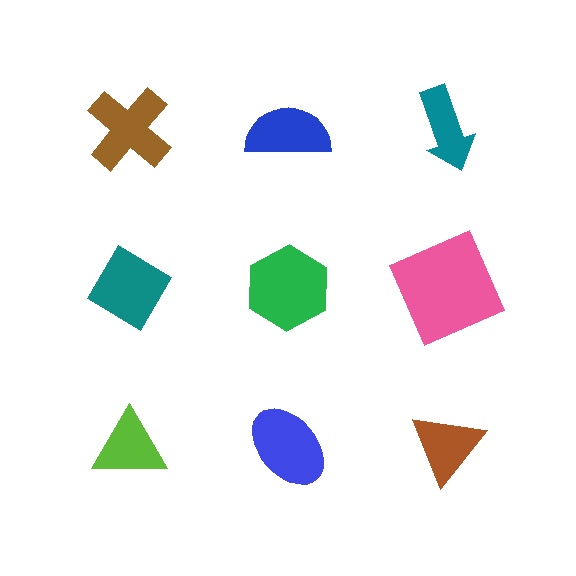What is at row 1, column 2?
A blue semicircle.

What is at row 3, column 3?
A brown triangle.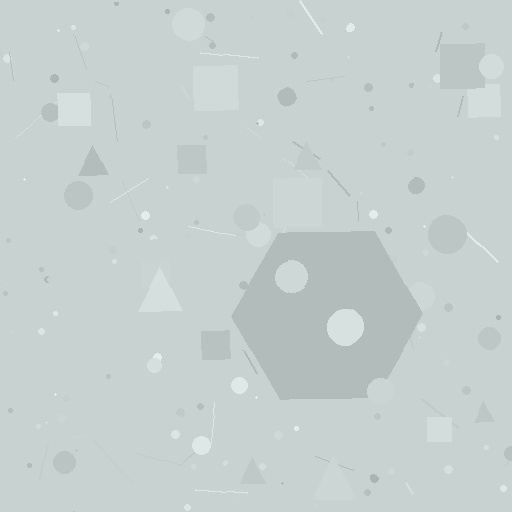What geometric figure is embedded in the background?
A hexagon is embedded in the background.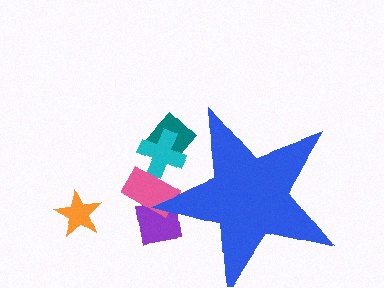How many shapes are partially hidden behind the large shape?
4 shapes are partially hidden.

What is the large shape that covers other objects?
A blue star.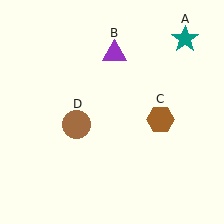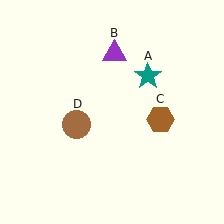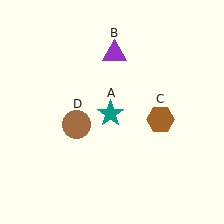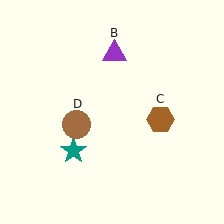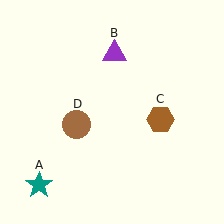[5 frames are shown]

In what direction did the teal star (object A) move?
The teal star (object A) moved down and to the left.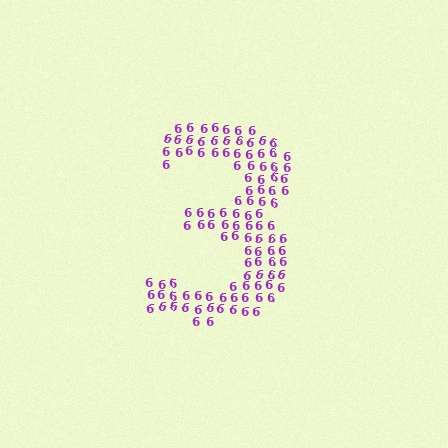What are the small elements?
The small elements are digit 6's.